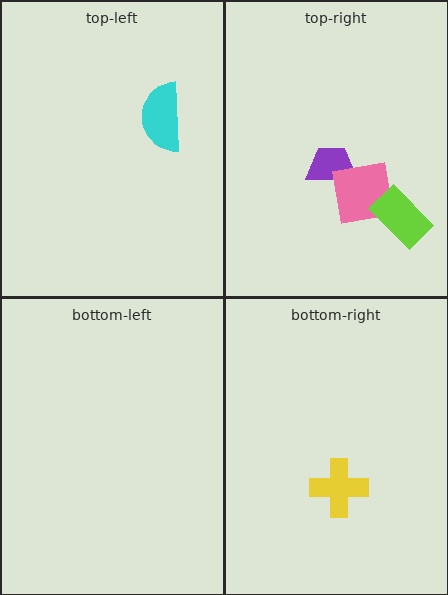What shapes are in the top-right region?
The purple trapezoid, the pink square, the lime rectangle.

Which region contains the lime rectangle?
The top-right region.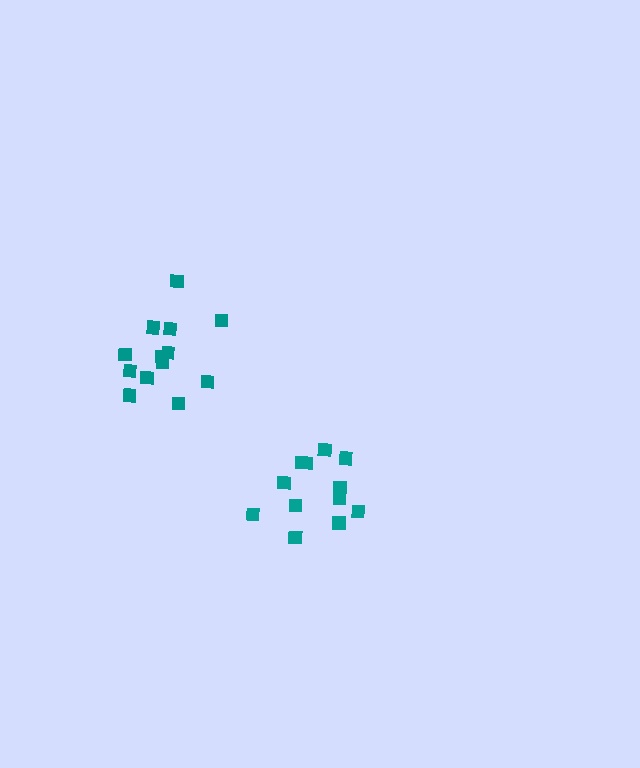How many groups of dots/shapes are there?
There are 2 groups.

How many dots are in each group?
Group 1: 12 dots, Group 2: 13 dots (25 total).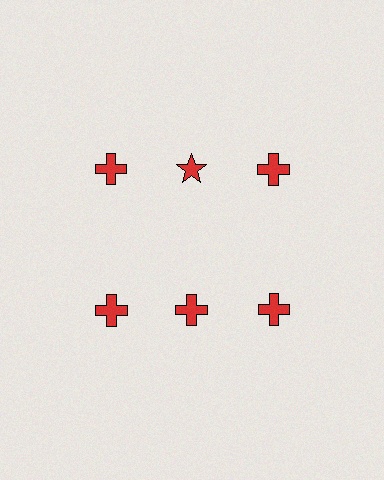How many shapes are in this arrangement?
There are 6 shapes arranged in a grid pattern.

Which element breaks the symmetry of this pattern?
The red star in the top row, second from left column breaks the symmetry. All other shapes are red crosses.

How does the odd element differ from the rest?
It has a different shape: star instead of cross.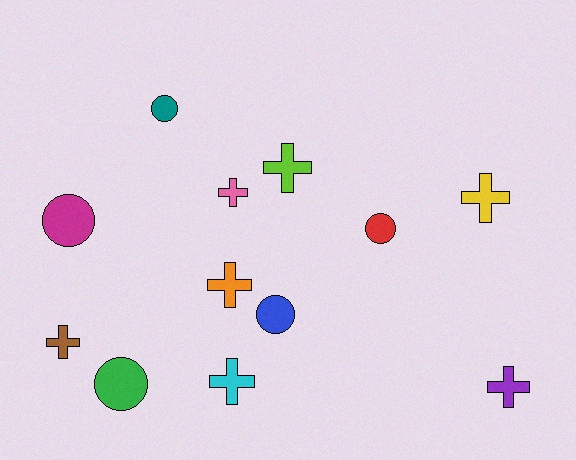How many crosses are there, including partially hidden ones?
There are 7 crosses.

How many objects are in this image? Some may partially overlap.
There are 12 objects.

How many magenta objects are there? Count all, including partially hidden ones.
There is 1 magenta object.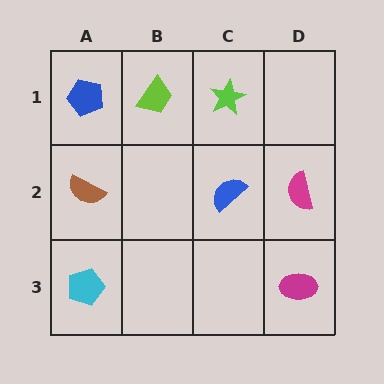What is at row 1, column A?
A blue pentagon.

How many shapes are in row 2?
3 shapes.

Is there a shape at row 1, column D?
No, that cell is empty.